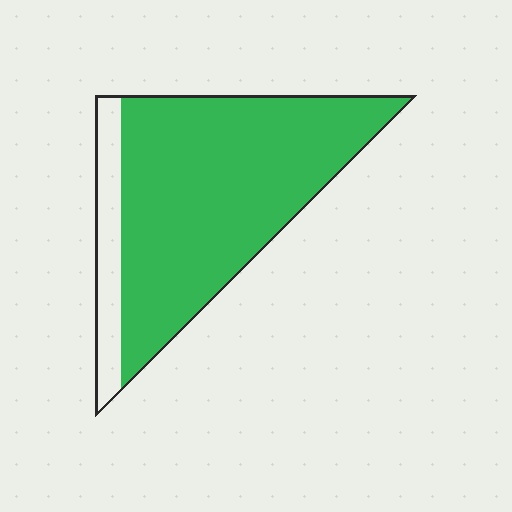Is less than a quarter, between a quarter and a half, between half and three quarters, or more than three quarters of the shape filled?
More than three quarters.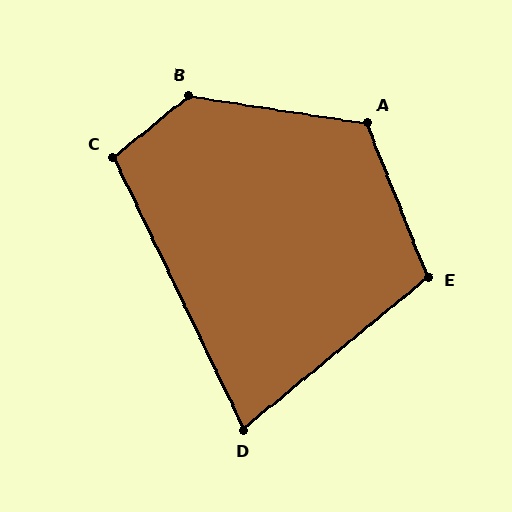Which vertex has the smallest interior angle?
D, at approximately 76 degrees.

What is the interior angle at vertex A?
Approximately 120 degrees (obtuse).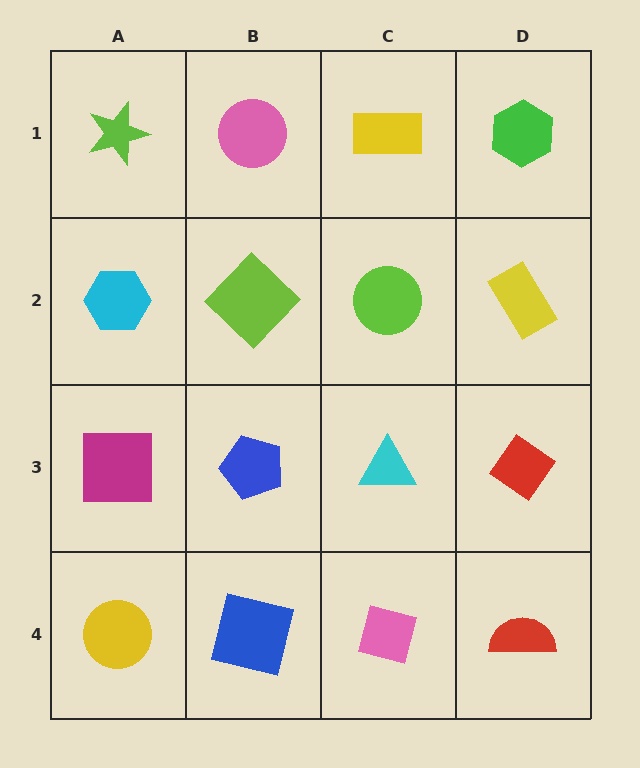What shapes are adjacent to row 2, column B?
A pink circle (row 1, column B), a blue pentagon (row 3, column B), a cyan hexagon (row 2, column A), a lime circle (row 2, column C).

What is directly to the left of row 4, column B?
A yellow circle.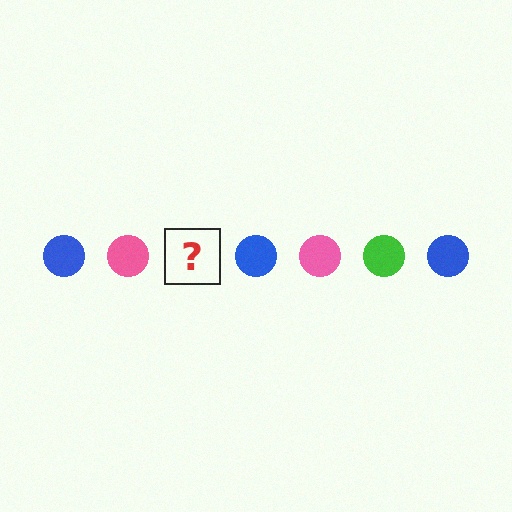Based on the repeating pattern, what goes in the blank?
The blank should be a green circle.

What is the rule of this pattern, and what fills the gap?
The rule is that the pattern cycles through blue, pink, green circles. The gap should be filled with a green circle.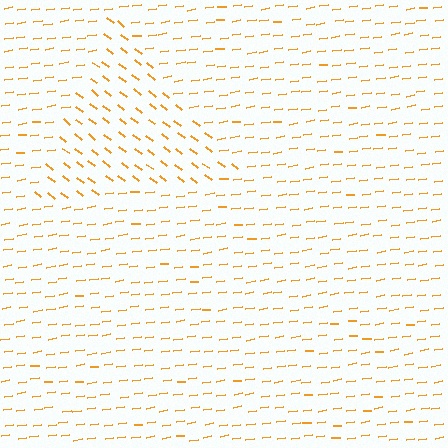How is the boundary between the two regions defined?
The boundary is defined purely by a change in line orientation (approximately 45 degrees difference). All lines are the same color and thickness.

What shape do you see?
I see a triangle.